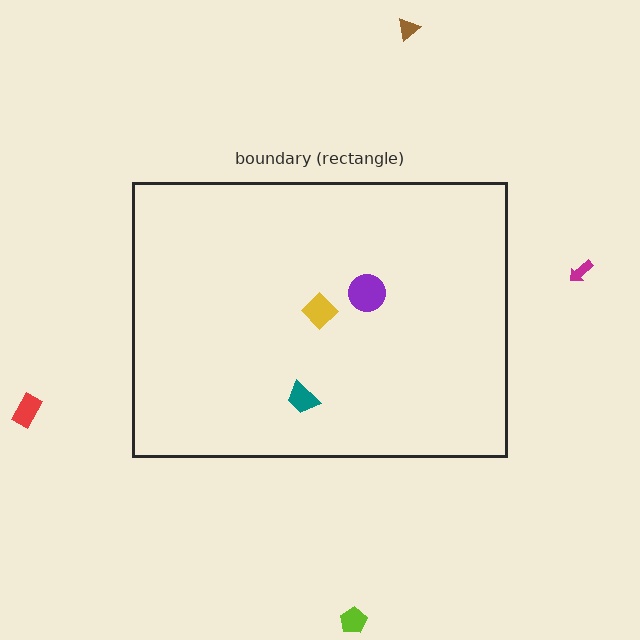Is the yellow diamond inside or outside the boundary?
Inside.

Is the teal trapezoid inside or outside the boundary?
Inside.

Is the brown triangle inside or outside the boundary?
Outside.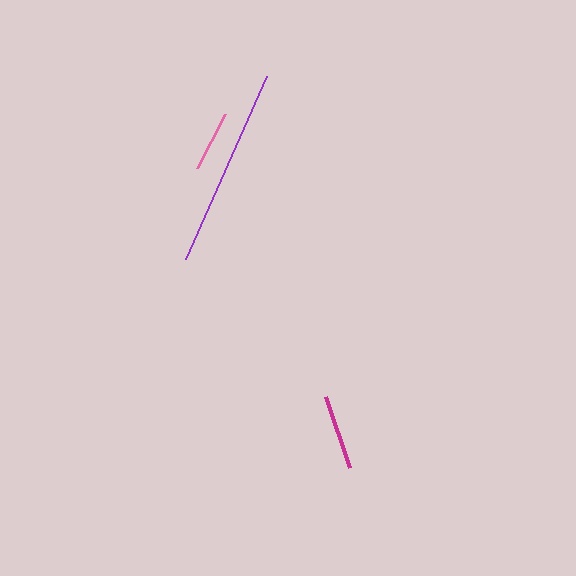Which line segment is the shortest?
The pink line is the shortest at approximately 62 pixels.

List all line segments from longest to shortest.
From longest to shortest: purple, magenta, pink.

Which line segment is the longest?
The purple line is the longest at approximately 200 pixels.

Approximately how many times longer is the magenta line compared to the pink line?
The magenta line is approximately 1.2 times the length of the pink line.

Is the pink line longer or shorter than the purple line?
The purple line is longer than the pink line.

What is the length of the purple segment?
The purple segment is approximately 200 pixels long.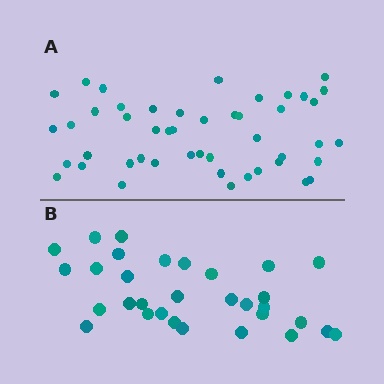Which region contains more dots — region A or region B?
Region A (the top region) has more dots.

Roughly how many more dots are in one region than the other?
Region A has approximately 15 more dots than region B.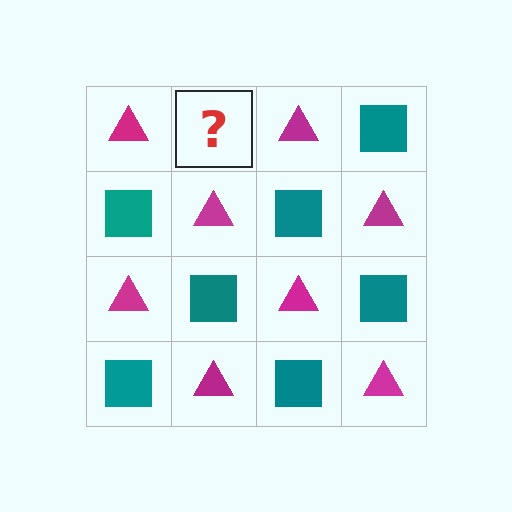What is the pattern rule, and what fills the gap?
The rule is that it alternates magenta triangle and teal square in a checkerboard pattern. The gap should be filled with a teal square.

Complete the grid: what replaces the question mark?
The question mark should be replaced with a teal square.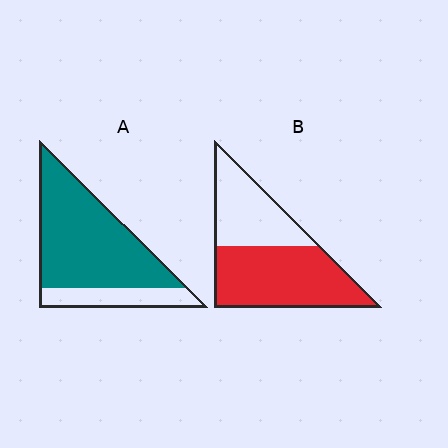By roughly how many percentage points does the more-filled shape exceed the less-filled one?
By roughly 20 percentage points (A over B).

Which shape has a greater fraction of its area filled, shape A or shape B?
Shape A.